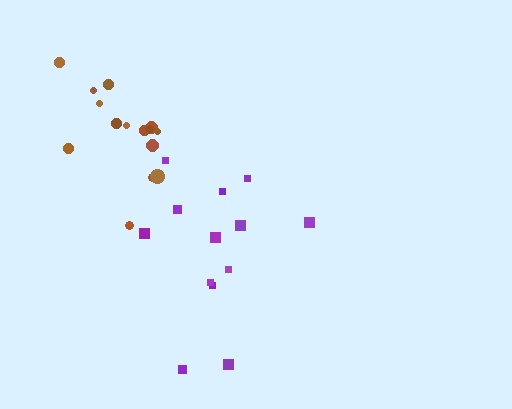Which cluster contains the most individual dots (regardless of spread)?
Brown (15).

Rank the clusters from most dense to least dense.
brown, purple.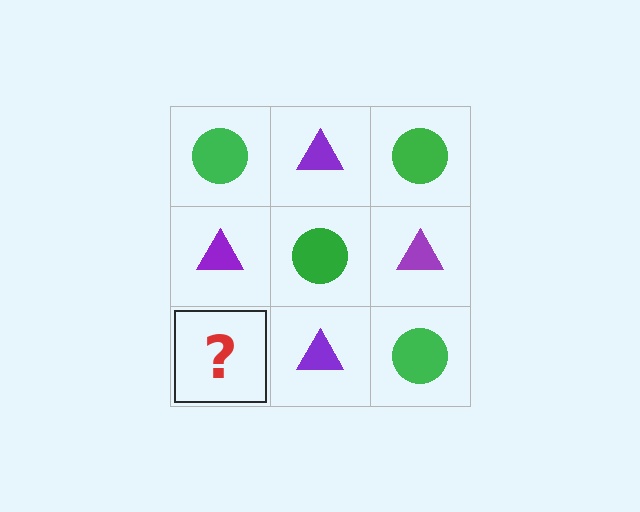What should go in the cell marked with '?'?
The missing cell should contain a green circle.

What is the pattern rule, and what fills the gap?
The rule is that it alternates green circle and purple triangle in a checkerboard pattern. The gap should be filled with a green circle.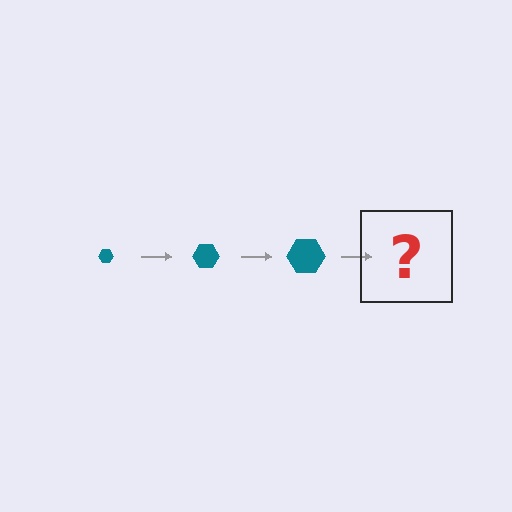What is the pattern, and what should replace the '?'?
The pattern is that the hexagon gets progressively larger each step. The '?' should be a teal hexagon, larger than the previous one.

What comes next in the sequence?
The next element should be a teal hexagon, larger than the previous one.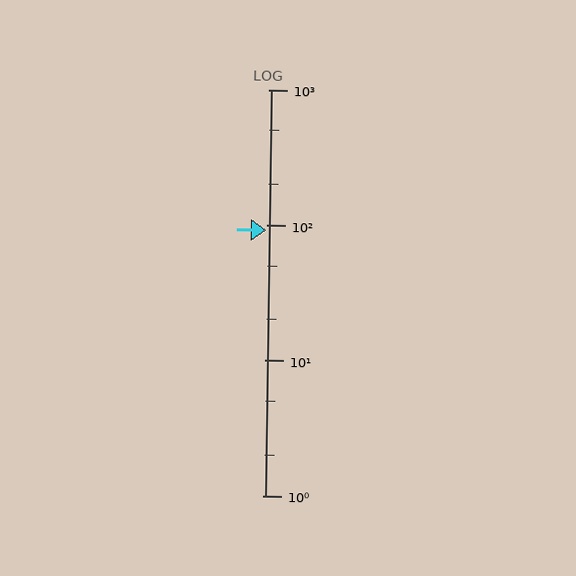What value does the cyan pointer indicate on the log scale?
The pointer indicates approximately 91.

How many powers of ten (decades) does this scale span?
The scale spans 3 decades, from 1 to 1000.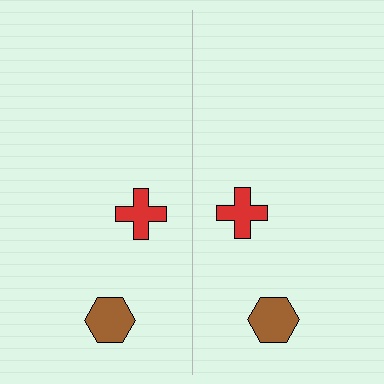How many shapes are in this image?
There are 4 shapes in this image.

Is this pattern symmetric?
Yes, this pattern has bilateral (reflection) symmetry.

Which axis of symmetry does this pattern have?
The pattern has a vertical axis of symmetry running through the center of the image.